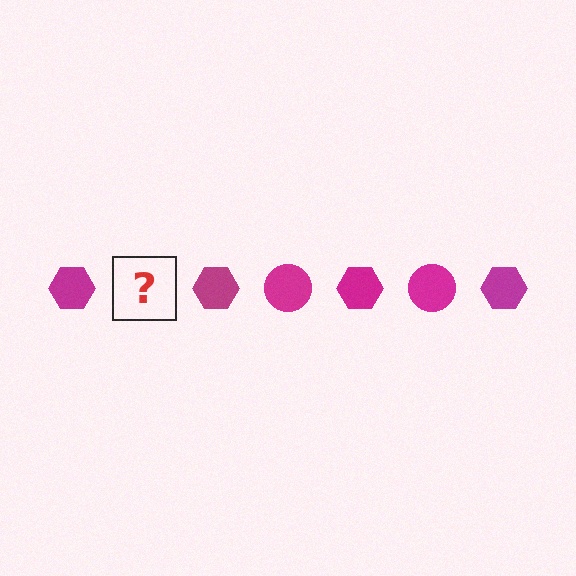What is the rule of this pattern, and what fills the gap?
The rule is that the pattern cycles through hexagon, circle shapes in magenta. The gap should be filled with a magenta circle.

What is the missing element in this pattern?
The missing element is a magenta circle.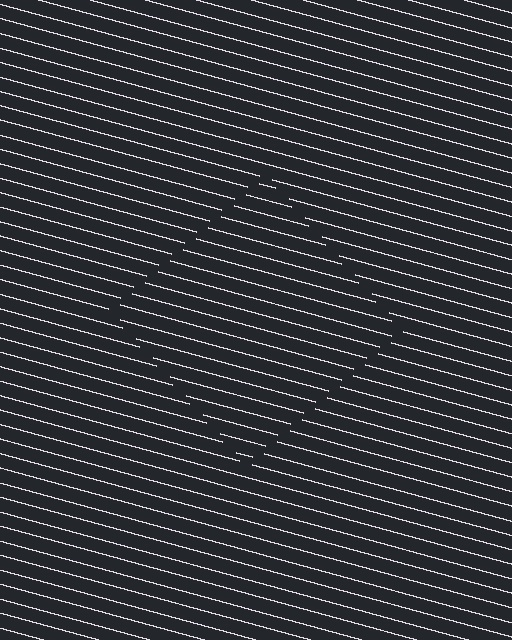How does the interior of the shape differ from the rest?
The interior of the shape contains the same grating, shifted by half a period — the contour is defined by the phase discontinuity where line-ends from the inner and outer gratings abut.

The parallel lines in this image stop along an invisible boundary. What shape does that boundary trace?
An illusory square. The interior of the shape contains the same grating, shifted by half a period — the contour is defined by the phase discontinuity where line-ends from the inner and outer gratings abut.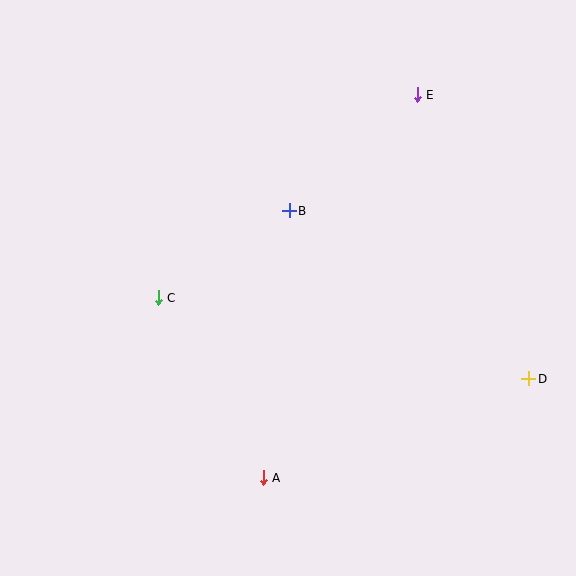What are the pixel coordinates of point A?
Point A is at (263, 478).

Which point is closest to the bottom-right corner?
Point D is closest to the bottom-right corner.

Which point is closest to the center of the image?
Point B at (289, 211) is closest to the center.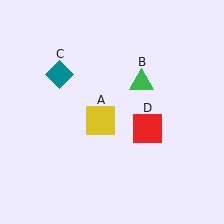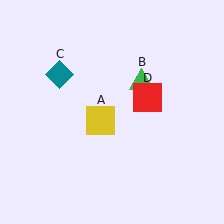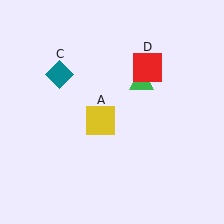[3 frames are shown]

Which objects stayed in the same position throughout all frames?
Yellow square (object A) and green triangle (object B) and teal diamond (object C) remained stationary.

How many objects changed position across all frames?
1 object changed position: red square (object D).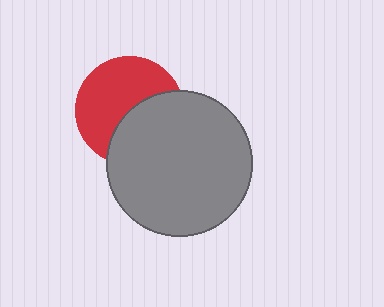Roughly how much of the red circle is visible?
About half of it is visible (roughly 57%).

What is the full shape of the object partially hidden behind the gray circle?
The partially hidden object is a red circle.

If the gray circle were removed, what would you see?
You would see the complete red circle.